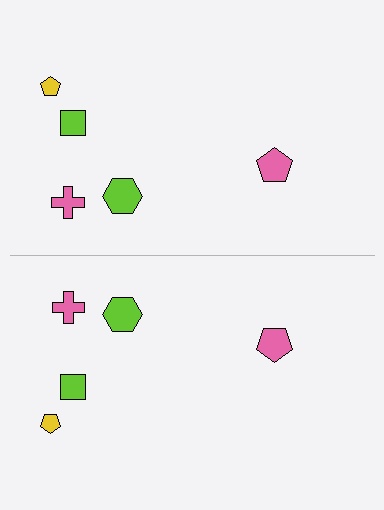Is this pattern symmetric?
Yes, this pattern has bilateral (reflection) symmetry.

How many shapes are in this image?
There are 10 shapes in this image.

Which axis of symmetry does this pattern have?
The pattern has a horizontal axis of symmetry running through the center of the image.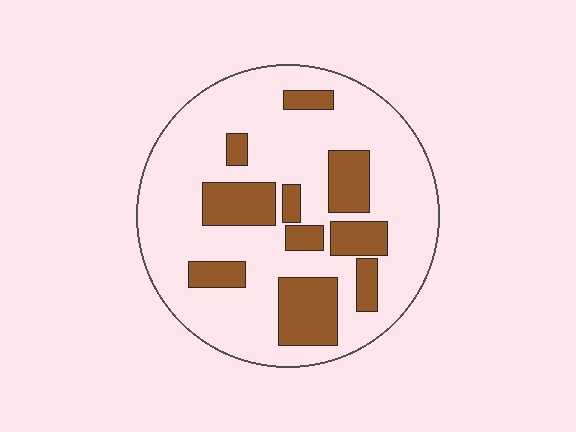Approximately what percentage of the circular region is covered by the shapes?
Approximately 25%.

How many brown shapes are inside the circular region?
10.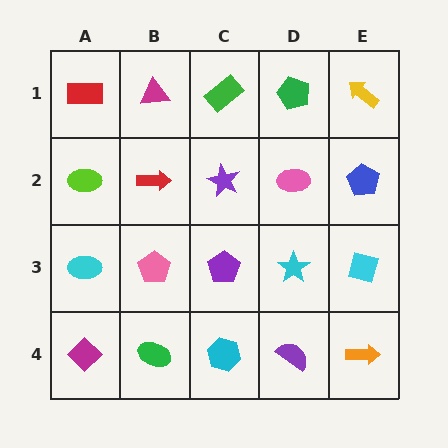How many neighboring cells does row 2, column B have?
4.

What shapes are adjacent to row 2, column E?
A yellow arrow (row 1, column E), a cyan square (row 3, column E), a pink ellipse (row 2, column D).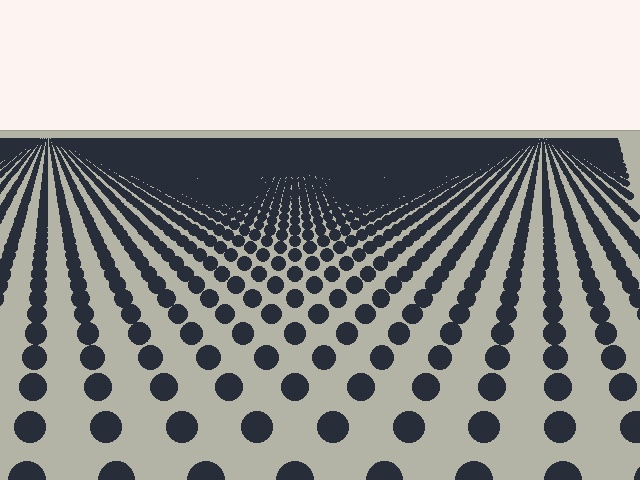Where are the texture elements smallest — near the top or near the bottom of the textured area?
Near the top.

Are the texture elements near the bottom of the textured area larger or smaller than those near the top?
Larger. Near the bottom, elements are closer to the viewer and appear at a bigger on-screen size.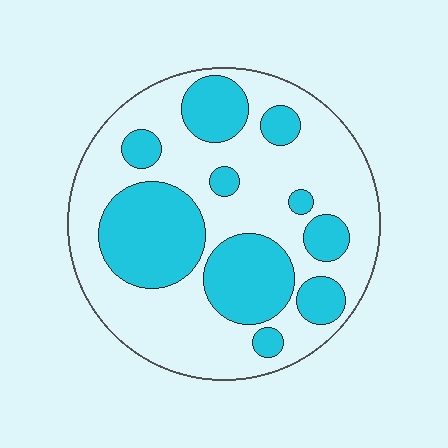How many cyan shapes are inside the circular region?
10.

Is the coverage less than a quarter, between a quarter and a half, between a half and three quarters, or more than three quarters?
Between a quarter and a half.